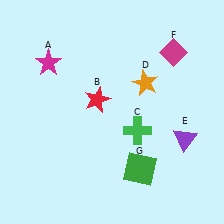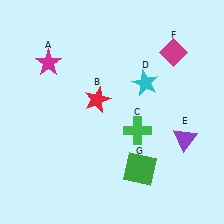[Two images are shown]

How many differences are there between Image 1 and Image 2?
There is 1 difference between the two images.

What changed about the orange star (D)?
In Image 1, D is orange. In Image 2, it changed to cyan.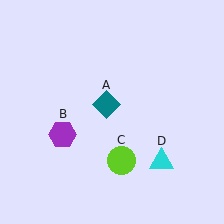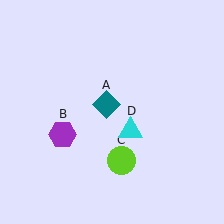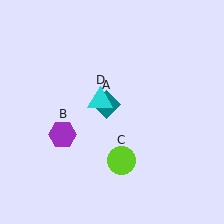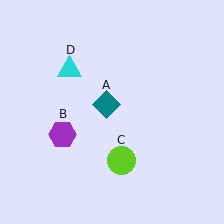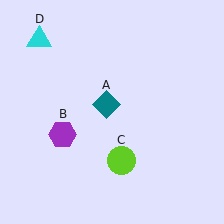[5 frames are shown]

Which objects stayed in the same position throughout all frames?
Teal diamond (object A) and purple hexagon (object B) and lime circle (object C) remained stationary.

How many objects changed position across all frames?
1 object changed position: cyan triangle (object D).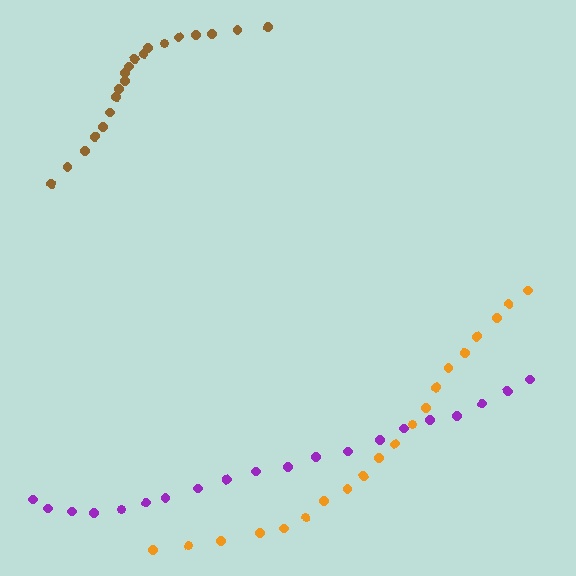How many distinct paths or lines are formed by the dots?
There are 3 distinct paths.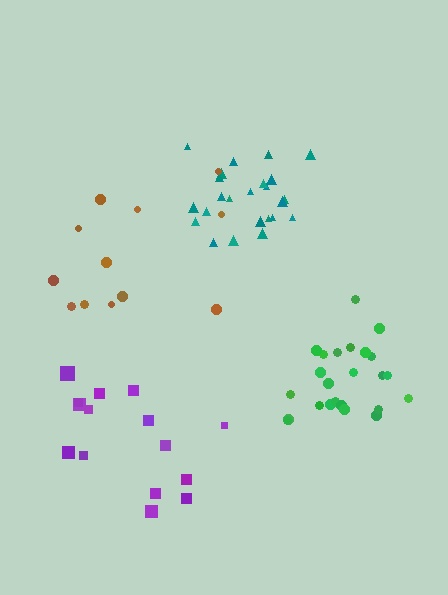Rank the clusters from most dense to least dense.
teal, green, purple, brown.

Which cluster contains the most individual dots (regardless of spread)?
Green (24).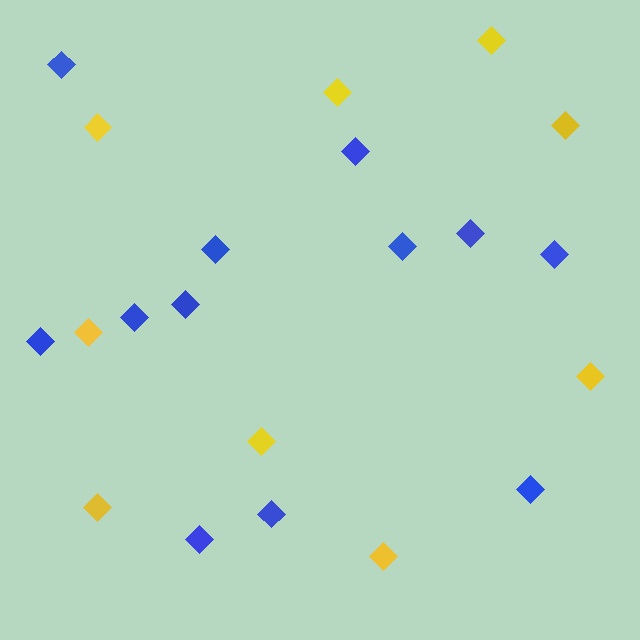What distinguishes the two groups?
There are 2 groups: one group of yellow diamonds (9) and one group of blue diamonds (12).